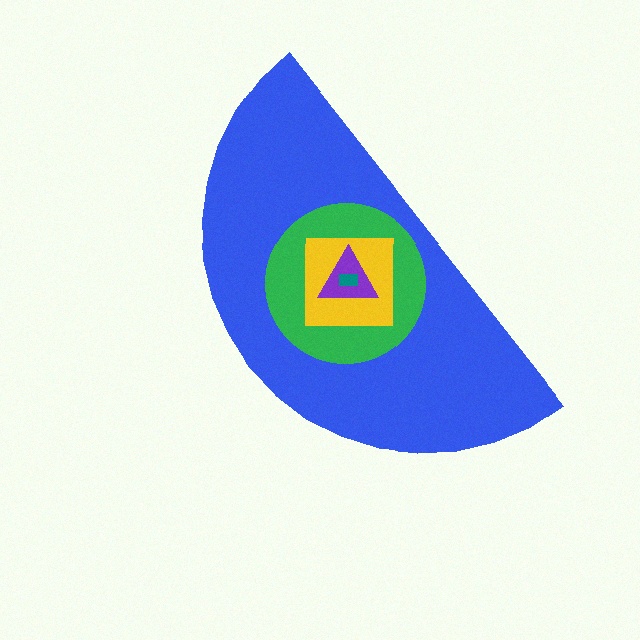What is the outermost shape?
The blue semicircle.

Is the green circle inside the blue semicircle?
Yes.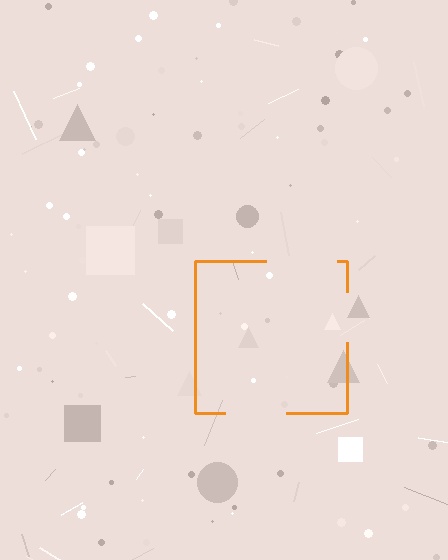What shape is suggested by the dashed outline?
The dashed outline suggests a square.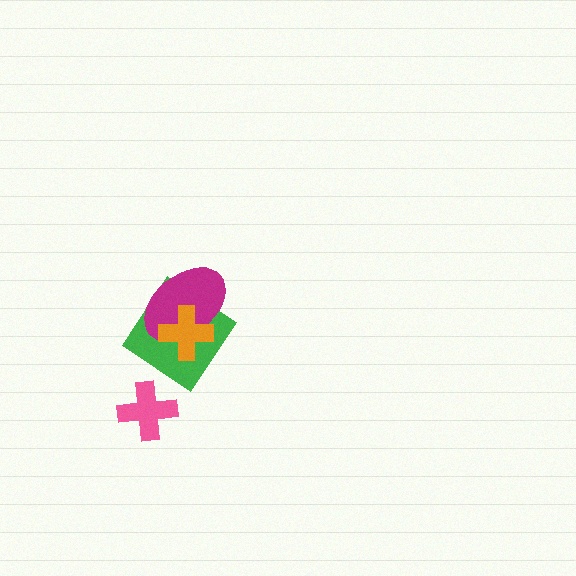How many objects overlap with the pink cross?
0 objects overlap with the pink cross.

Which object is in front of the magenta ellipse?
The orange cross is in front of the magenta ellipse.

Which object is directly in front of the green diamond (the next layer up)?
The magenta ellipse is directly in front of the green diamond.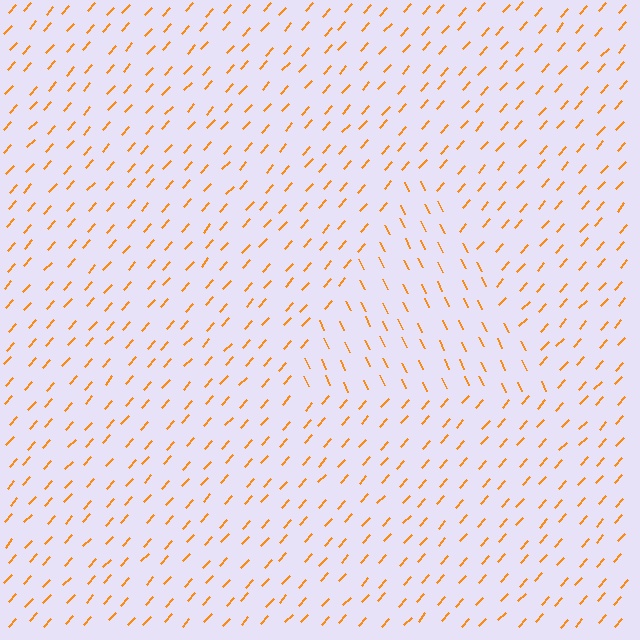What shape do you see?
I see a triangle.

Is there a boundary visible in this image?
Yes, there is a texture boundary formed by a change in line orientation.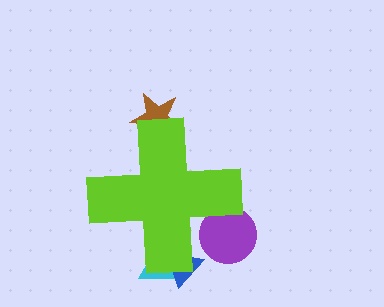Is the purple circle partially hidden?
Yes, the purple circle is partially hidden behind the lime cross.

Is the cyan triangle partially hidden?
Yes, the cyan triangle is partially hidden behind the lime cross.